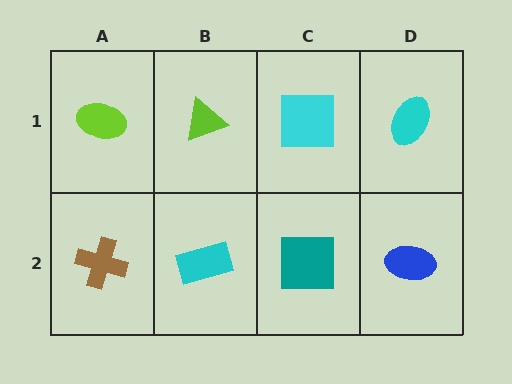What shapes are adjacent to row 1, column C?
A teal square (row 2, column C), a lime triangle (row 1, column B), a cyan ellipse (row 1, column D).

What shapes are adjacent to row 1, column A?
A brown cross (row 2, column A), a lime triangle (row 1, column B).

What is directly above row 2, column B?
A lime triangle.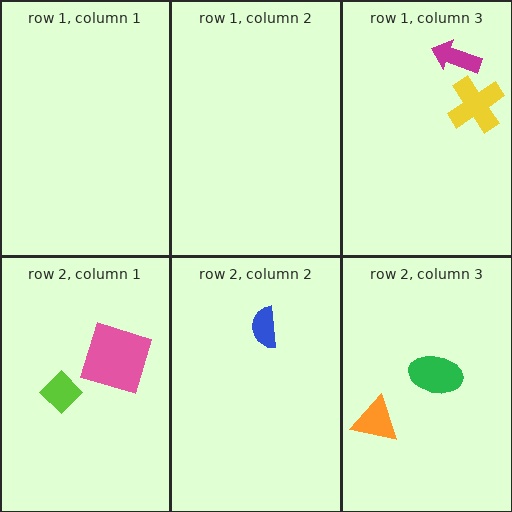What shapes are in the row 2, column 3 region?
The orange triangle, the green ellipse.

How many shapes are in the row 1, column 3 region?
2.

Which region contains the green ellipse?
The row 2, column 3 region.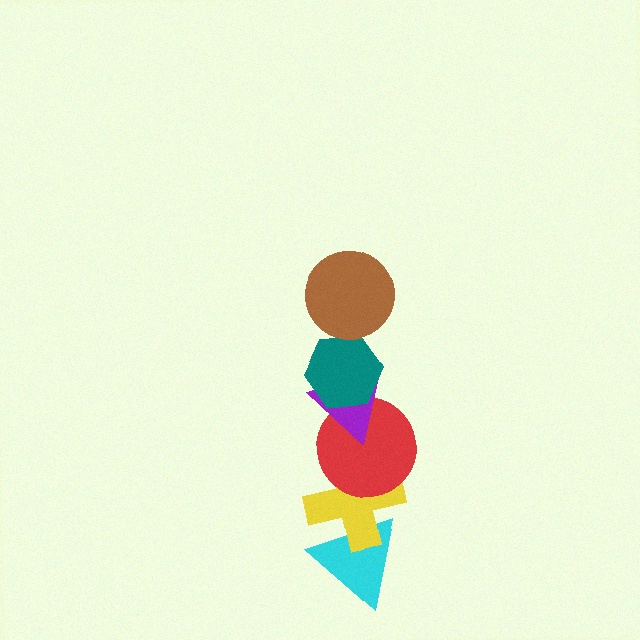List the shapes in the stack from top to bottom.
From top to bottom: the brown circle, the teal hexagon, the purple triangle, the red circle, the yellow cross, the cyan triangle.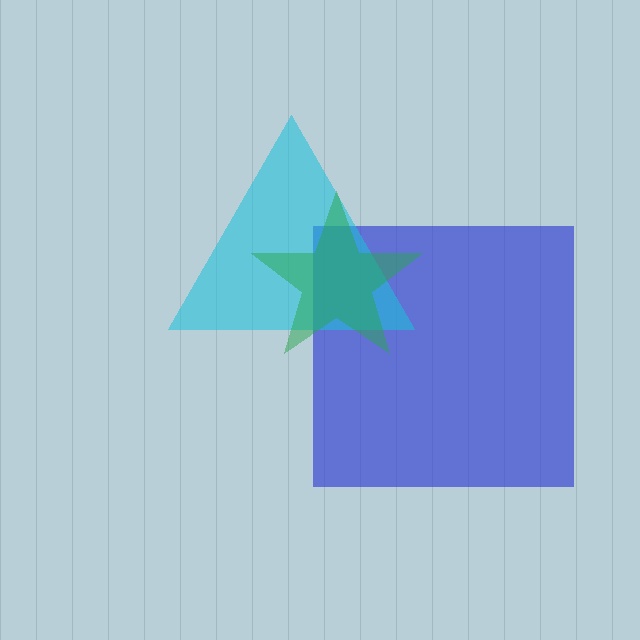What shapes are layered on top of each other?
The layered shapes are: a blue square, a cyan triangle, a green star.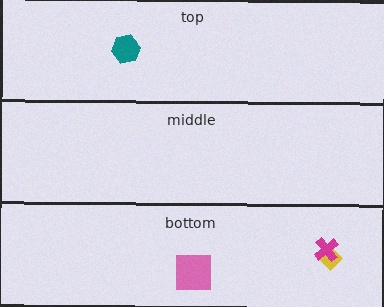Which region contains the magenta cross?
The bottom region.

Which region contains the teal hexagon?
The top region.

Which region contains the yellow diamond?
The bottom region.